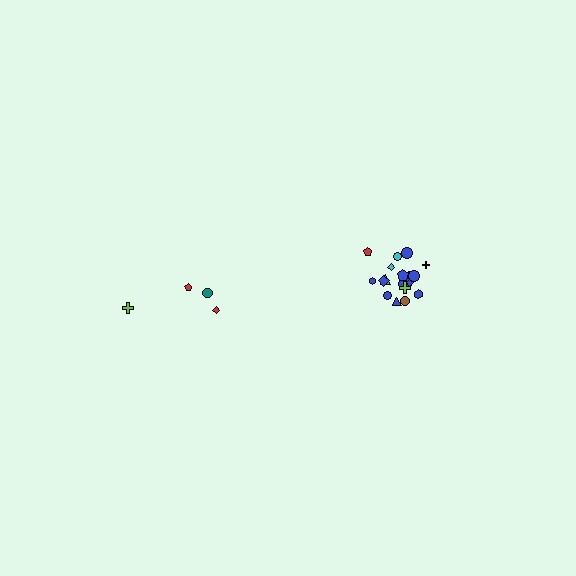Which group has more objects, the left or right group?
The right group.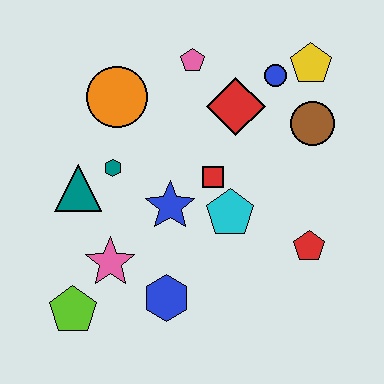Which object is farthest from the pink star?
The yellow pentagon is farthest from the pink star.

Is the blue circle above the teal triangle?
Yes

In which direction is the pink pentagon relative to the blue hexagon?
The pink pentagon is above the blue hexagon.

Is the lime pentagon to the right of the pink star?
No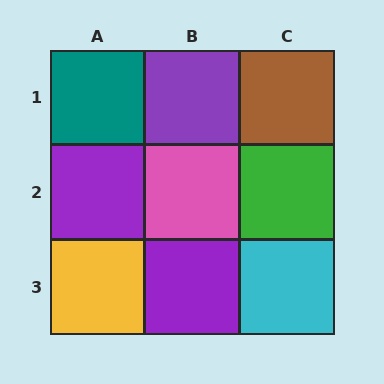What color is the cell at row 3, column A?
Yellow.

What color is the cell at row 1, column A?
Teal.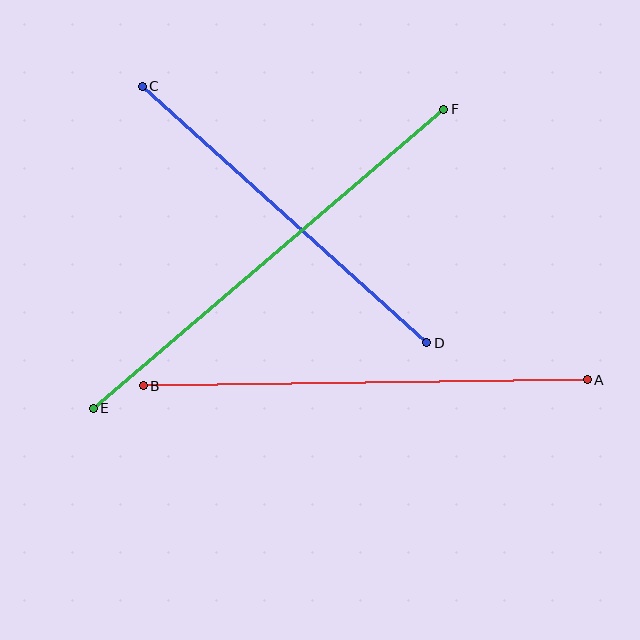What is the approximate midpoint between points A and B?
The midpoint is at approximately (365, 383) pixels.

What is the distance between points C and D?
The distance is approximately 383 pixels.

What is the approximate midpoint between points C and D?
The midpoint is at approximately (285, 215) pixels.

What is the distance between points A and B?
The distance is approximately 444 pixels.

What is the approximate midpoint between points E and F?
The midpoint is at approximately (268, 259) pixels.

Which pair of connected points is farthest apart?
Points E and F are farthest apart.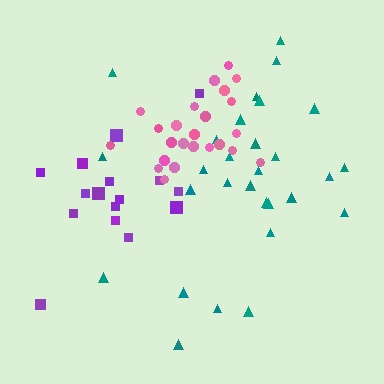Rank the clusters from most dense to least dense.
pink, purple, teal.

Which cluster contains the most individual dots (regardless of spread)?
Teal (29).